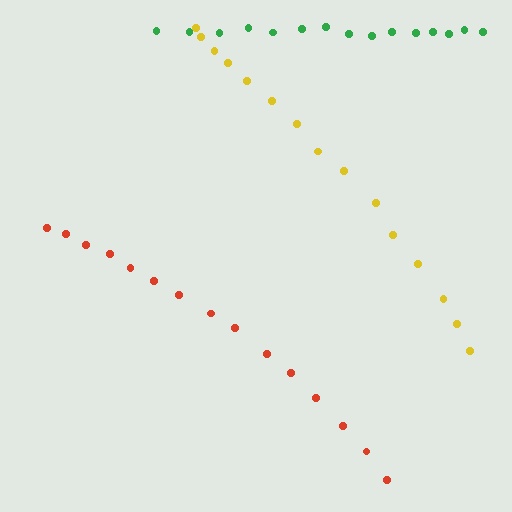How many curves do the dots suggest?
There are 3 distinct paths.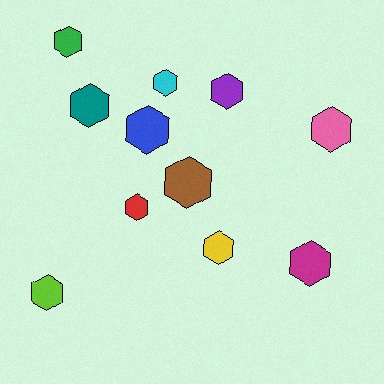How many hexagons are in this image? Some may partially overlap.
There are 11 hexagons.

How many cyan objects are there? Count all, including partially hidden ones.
There is 1 cyan object.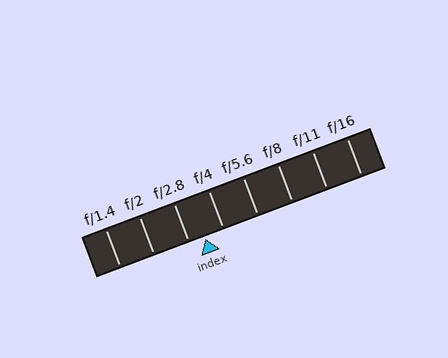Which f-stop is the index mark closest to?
The index mark is closest to f/2.8.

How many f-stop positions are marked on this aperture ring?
There are 8 f-stop positions marked.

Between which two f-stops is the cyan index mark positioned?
The index mark is between f/2.8 and f/4.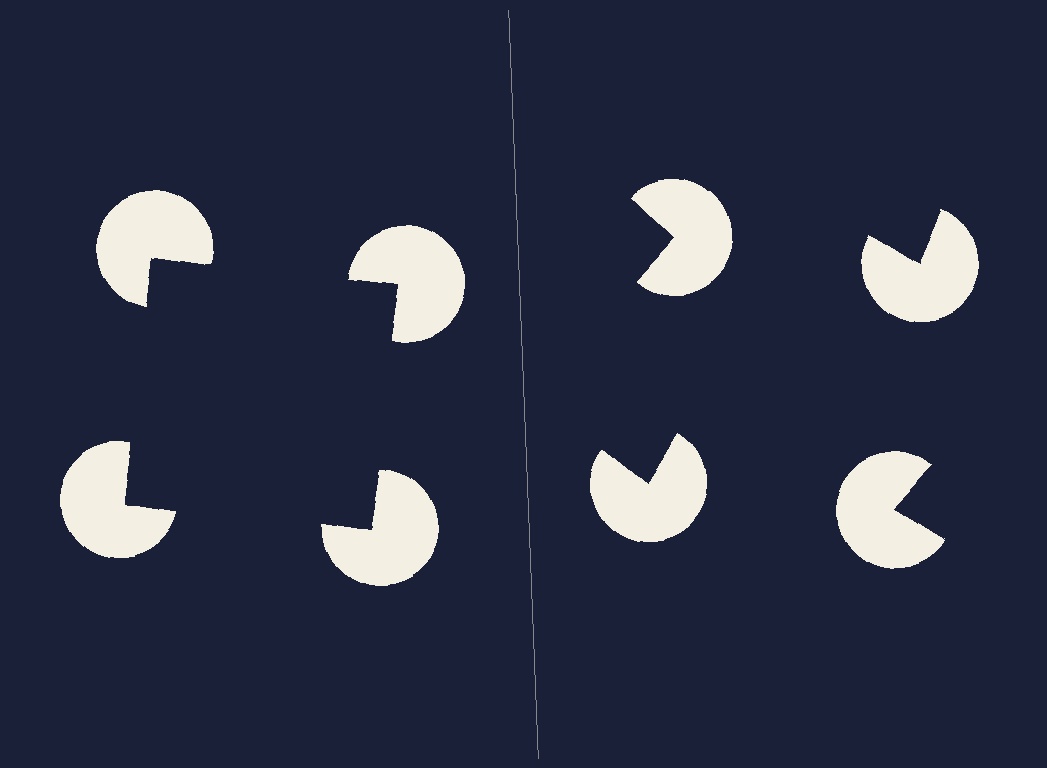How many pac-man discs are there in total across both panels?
8 — 4 on each side.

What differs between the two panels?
The pac-man discs are positioned identically on both sides; only the wedge orientations differ. On the left they align to a square; on the right they are misaligned.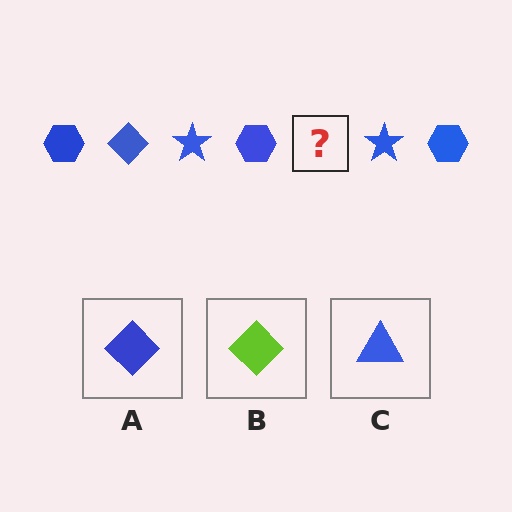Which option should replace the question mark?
Option A.